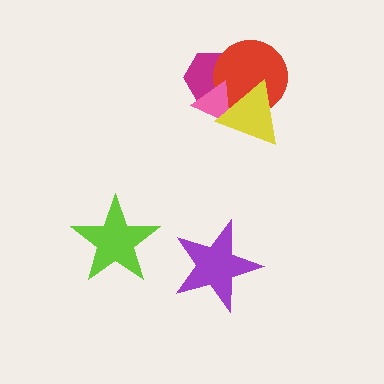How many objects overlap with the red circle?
3 objects overlap with the red circle.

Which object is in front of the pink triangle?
The yellow triangle is in front of the pink triangle.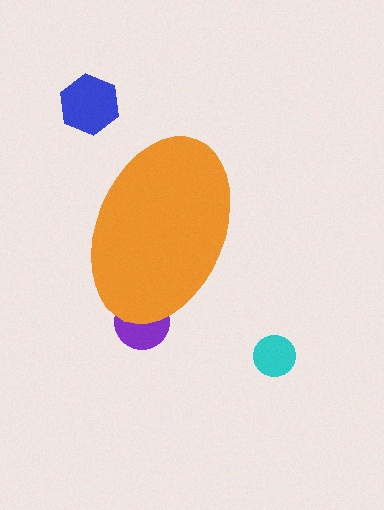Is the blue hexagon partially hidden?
No, the blue hexagon is fully visible.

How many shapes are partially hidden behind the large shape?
1 shape is partially hidden.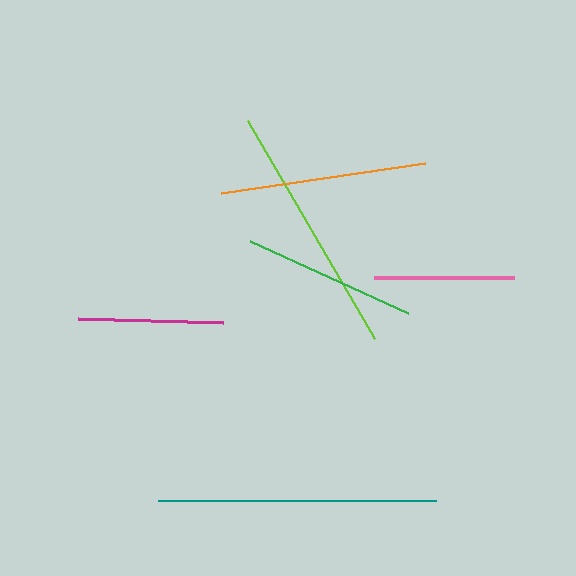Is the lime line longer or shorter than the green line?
The lime line is longer than the green line.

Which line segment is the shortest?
The pink line is the shortest at approximately 140 pixels.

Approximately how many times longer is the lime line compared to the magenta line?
The lime line is approximately 1.7 times the length of the magenta line.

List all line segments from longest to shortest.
From longest to shortest: teal, lime, orange, green, magenta, pink.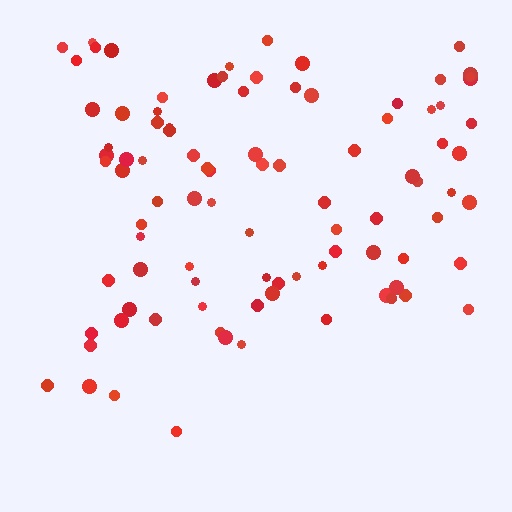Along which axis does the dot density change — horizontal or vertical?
Vertical.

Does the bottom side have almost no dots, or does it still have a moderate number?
Still a moderate number, just noticeably fewer than the top.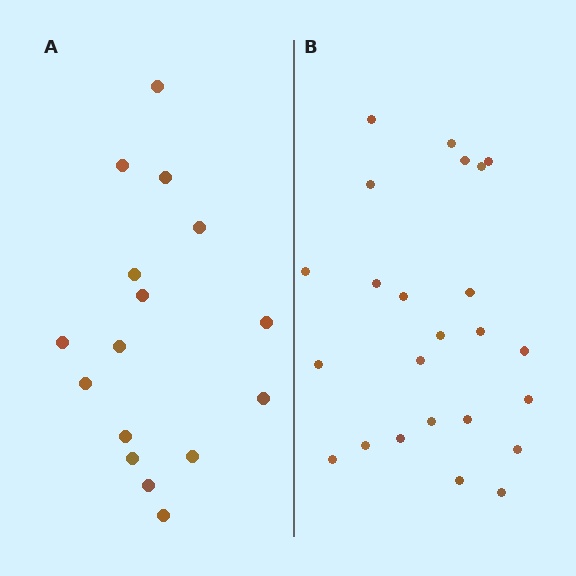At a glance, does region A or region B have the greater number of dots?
Region B (the right region) has more dots.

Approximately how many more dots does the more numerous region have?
Region B has roughly 8 or so more dots than region A.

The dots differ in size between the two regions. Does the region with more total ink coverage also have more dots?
No. Region A has more total ink coverage because its dots are larger, but region B actually contains more individual dots. Total area can be misleading — the number of items is what matters here.